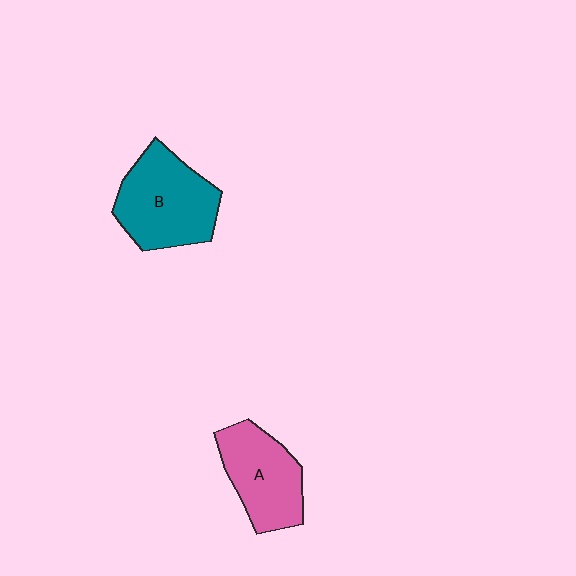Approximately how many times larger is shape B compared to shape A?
Approximately 1.2 times.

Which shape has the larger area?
Shape B (teal).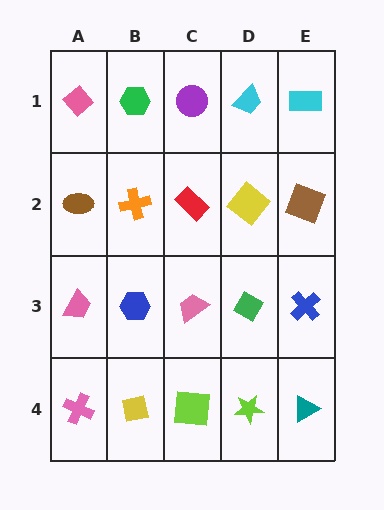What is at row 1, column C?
A purple circle.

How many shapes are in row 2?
5 shapes.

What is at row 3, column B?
A blue hexagon.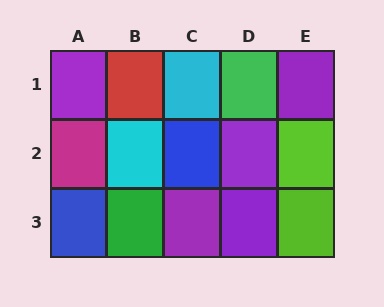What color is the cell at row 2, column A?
Magenta.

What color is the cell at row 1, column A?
Purple.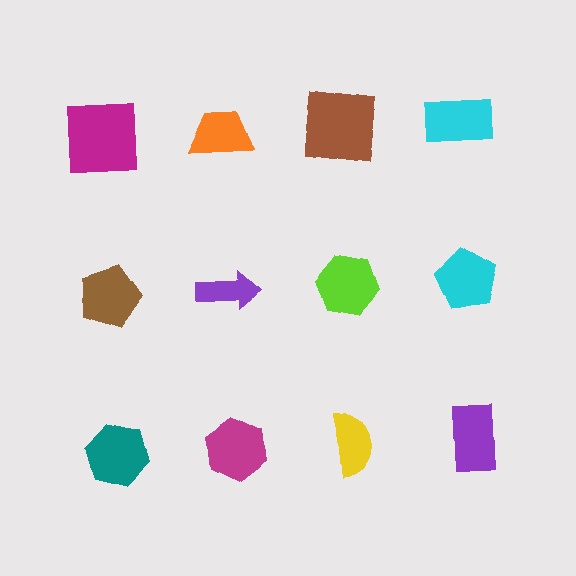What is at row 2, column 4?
A cyan pentagon.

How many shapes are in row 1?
4 shapes.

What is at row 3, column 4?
A purple rectangle.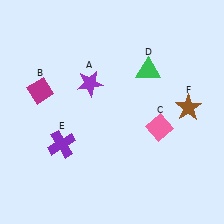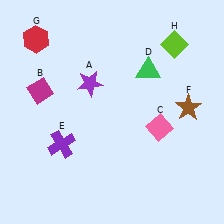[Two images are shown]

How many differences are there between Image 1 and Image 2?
There are 2 differences between the two images.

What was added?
A red hexagon (G), a lime diamond (H) were added in Image 2.